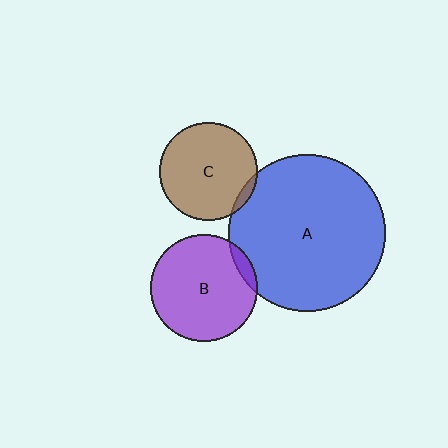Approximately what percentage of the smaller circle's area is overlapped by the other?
Approximately 5%.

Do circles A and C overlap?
Yes.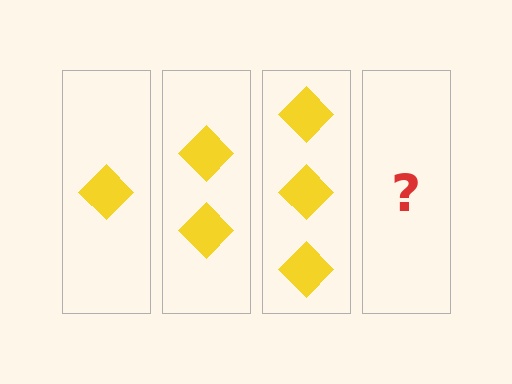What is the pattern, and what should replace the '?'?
The pattern is that each step adds one more diamond. The '?' should be 4 diamonds.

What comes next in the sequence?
The next element should be 4 diamonds.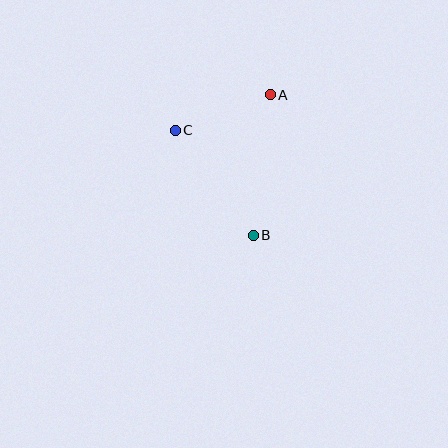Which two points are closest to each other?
Points A and C are closest to each other.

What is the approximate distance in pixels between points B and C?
The distance between B and C is approximately 131 pixels.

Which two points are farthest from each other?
Points A and B are farthest from each other.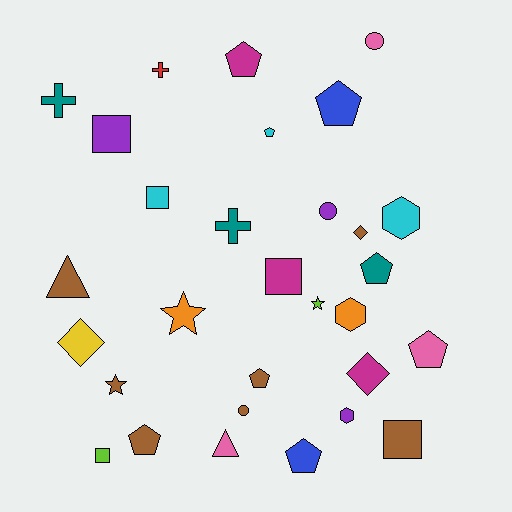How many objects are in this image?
There are 30 objects.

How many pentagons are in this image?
There are 8 pentagons.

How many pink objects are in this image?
There are 3 pink objects.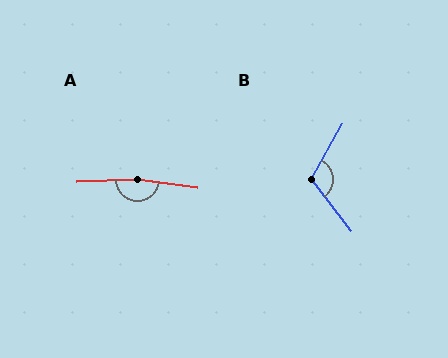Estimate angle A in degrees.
Approximately 170 degrees.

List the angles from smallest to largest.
B (113°), A (170°).